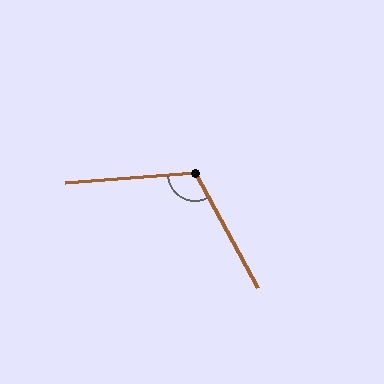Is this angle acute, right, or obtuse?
It is obtuse.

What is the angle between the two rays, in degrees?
Approximately 115 degrees.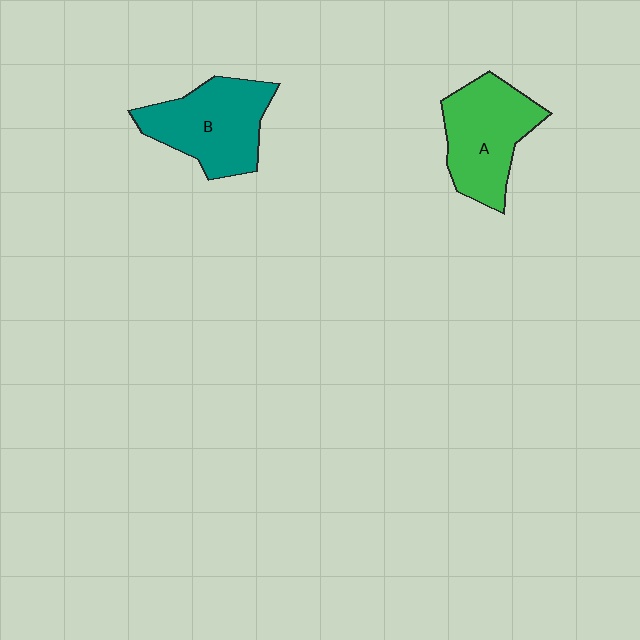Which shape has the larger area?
Shape B (teal).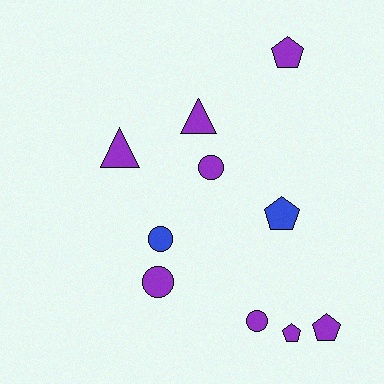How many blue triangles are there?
There are no blue triangles.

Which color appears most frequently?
Purple, with 8 objects.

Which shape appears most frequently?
Pentagon, with 4 objects.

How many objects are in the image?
There are 10 objects.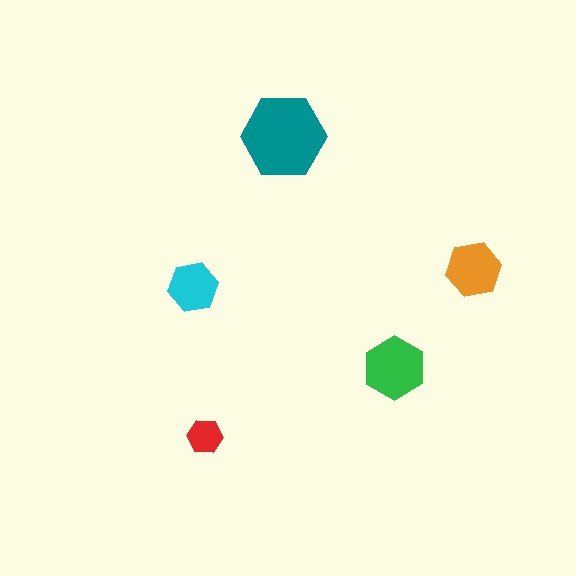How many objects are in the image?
There are 5 objects in the image.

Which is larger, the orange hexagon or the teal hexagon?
The teal one.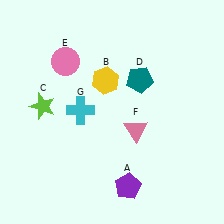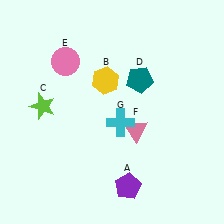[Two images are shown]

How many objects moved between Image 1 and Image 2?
1 object moved between the two images.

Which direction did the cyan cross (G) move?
The cyan cross (G) moved right.